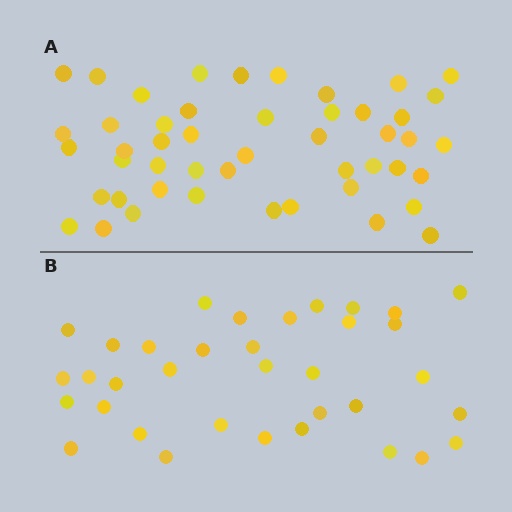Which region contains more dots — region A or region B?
Region A (the top region) has more dots.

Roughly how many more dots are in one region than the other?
Region A has approximately 15 more dots than region B.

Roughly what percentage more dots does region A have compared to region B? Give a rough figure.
About 35% more.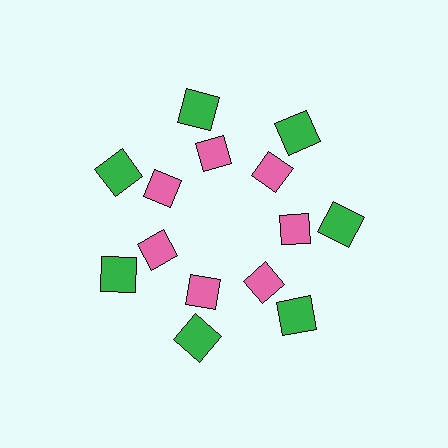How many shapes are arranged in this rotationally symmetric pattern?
There are 14 shapes, arranged in 7 groups of 2.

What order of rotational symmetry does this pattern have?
This pattern has 7-fold rotational symmetry.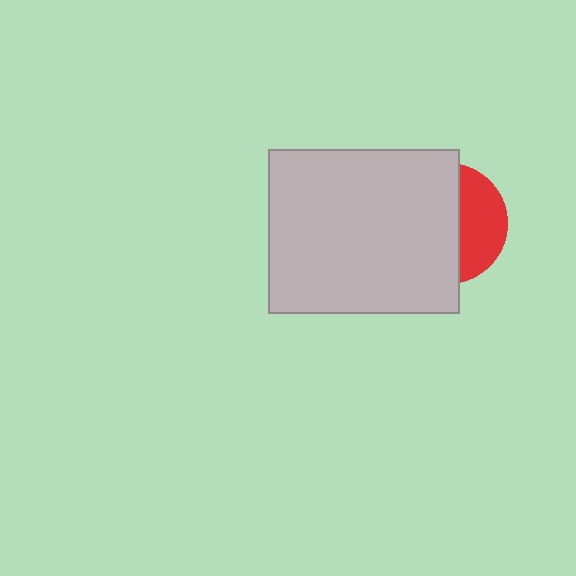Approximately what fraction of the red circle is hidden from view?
Roughly 63% of the red circle is hidden behind the light gray rectangle.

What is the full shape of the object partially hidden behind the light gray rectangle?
The partially hidden object is a red circle.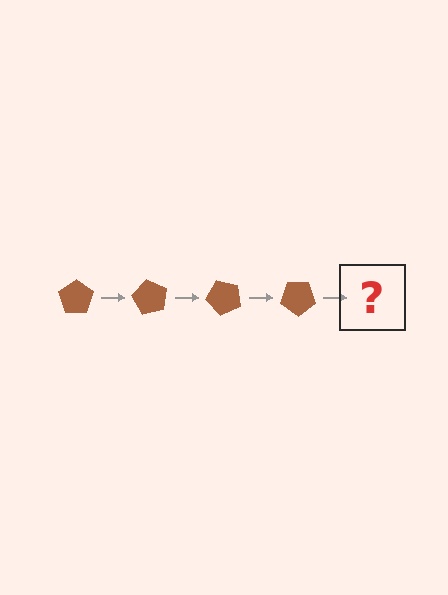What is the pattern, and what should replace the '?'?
The pattern is that the pentagon rotates 60 degrees each step. The '?' should be a brown pentagon rotated 240 degrees.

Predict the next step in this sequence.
The next step is a brown pentagon rotated 240 degrees.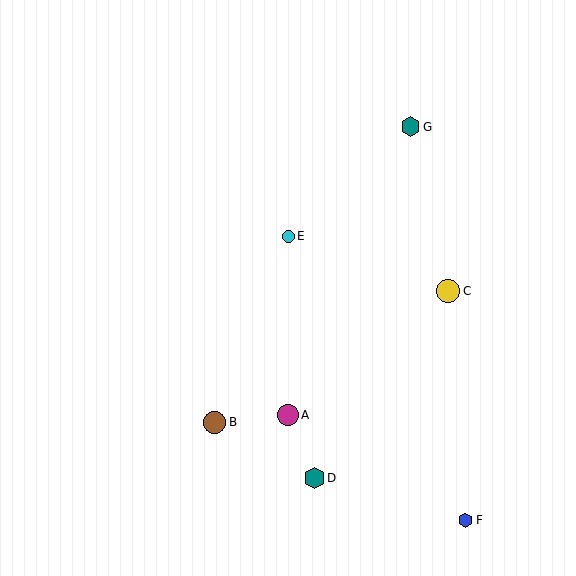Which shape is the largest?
The yellow circle (labeled C) is the largest.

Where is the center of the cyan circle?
The center of the cyan circle is at (288, 236).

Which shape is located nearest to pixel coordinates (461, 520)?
The blue hexagon (labeled F) at (466, 520) is nearest to that location.